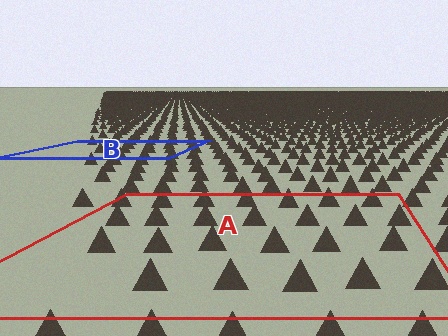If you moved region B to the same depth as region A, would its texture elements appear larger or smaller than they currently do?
They would appear larger. At a closer depth, the same texture elements are projected at a bigger on-screen size.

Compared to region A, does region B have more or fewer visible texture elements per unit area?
Region B has more texture elements per unit area — they are packed more densely because it is farther away.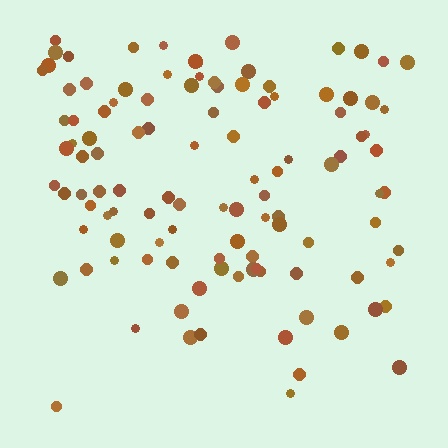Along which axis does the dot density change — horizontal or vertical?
Vertical.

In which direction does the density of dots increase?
From bottom to top, with the top side densest.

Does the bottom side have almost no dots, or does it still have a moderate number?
Still a moderate number, just noticeably fewer than the top.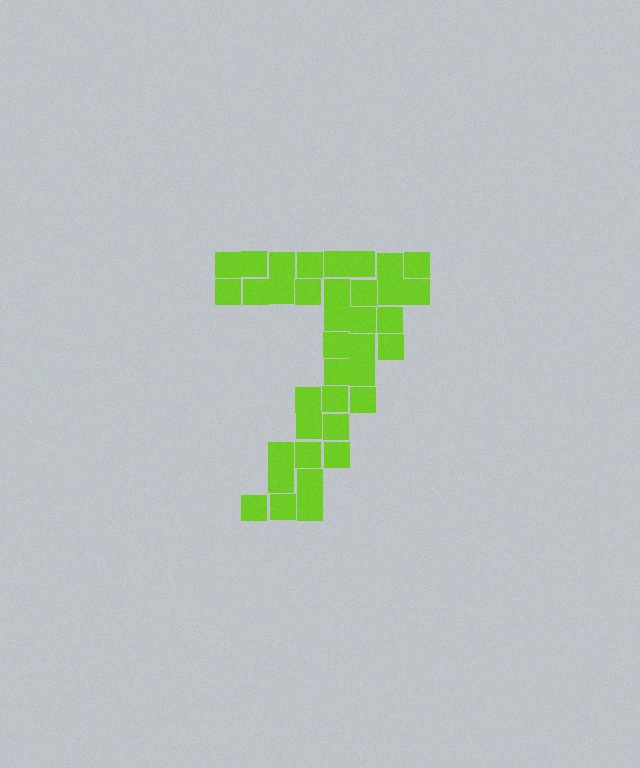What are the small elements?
The small elements are squares.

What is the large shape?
The large shape is the digit 7.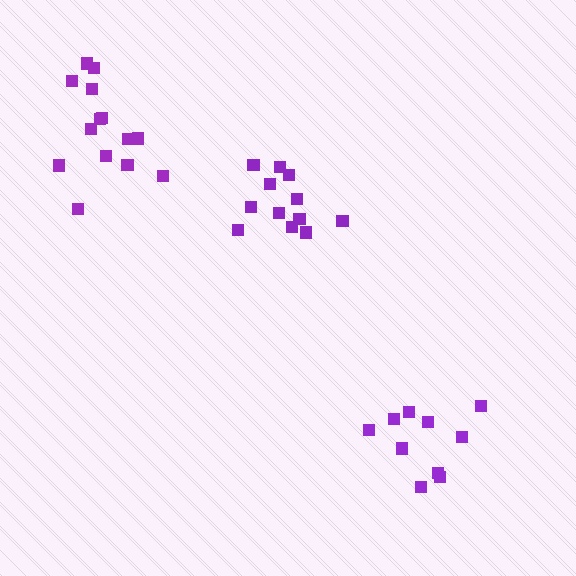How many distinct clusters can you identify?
There are 3 distinct clusters.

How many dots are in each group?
Group 1: 10 dots, Group 2: 12 dots, Group 3: 14 dots (36 total).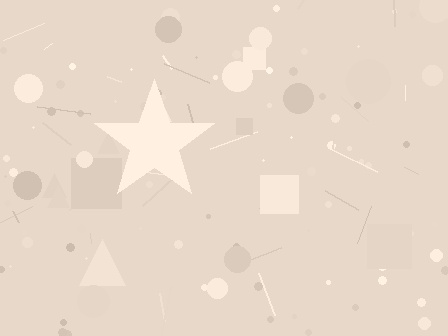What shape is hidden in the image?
A star is hidden in the image.